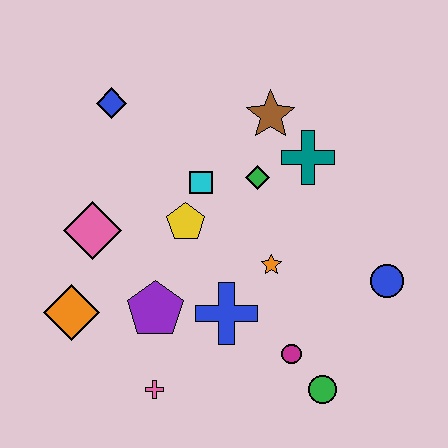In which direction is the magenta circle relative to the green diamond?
The magenta circle is below the green diamond.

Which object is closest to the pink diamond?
The orange diamond is closest to the pink diamond.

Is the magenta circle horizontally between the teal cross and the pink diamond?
Yes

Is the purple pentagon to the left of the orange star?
Yes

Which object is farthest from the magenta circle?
The blue diamond is farthest from the magenta circle.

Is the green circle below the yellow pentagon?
Yes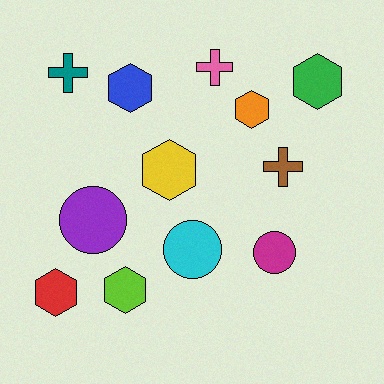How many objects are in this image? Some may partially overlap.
There are 12 objects.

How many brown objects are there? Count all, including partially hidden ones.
There is 1 brown object.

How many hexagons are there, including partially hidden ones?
There are 6 hexagons.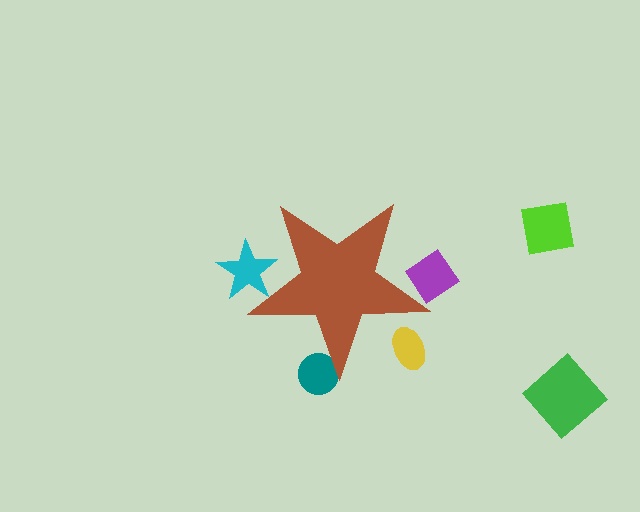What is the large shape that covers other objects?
A brown star.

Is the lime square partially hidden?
No, the lime square is fully visible.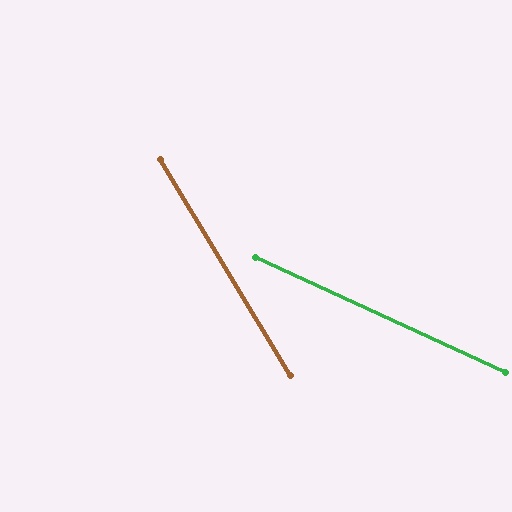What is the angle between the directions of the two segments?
Approximately 34 degrees.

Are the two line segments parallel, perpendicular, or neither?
Neither parallel nor perpendicular — they differ by about 34°.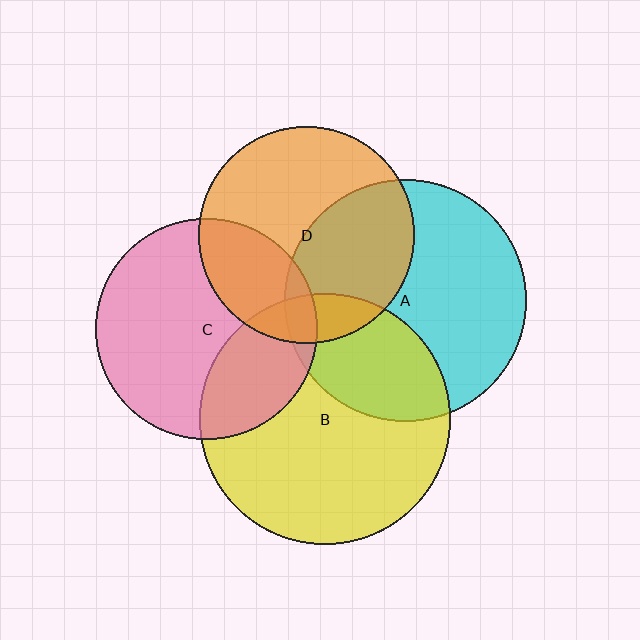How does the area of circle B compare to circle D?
Approximately 1.3 times.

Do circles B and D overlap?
Yes.